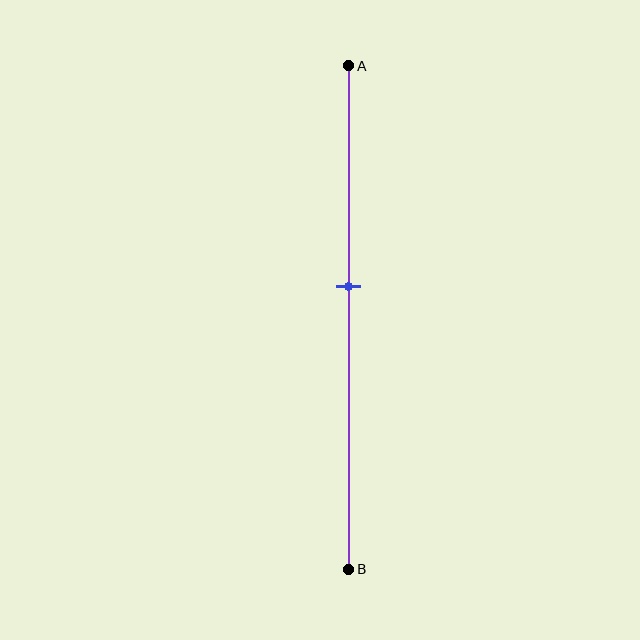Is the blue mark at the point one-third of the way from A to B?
No, the mark is at about 45% from A, not at the 33% one-third point.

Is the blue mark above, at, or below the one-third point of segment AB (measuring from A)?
The blue mark is below the one-third point of segment AB.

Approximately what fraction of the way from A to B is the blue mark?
The blue mark is approximately 45% of the way from A to B.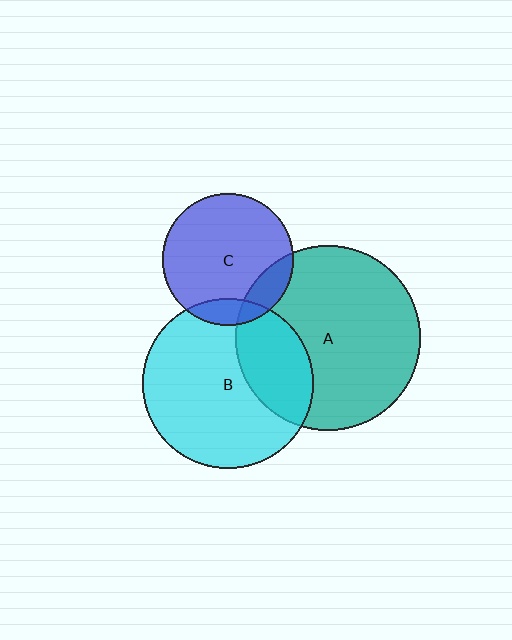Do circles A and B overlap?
Yes.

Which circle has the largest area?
Circle A (teal).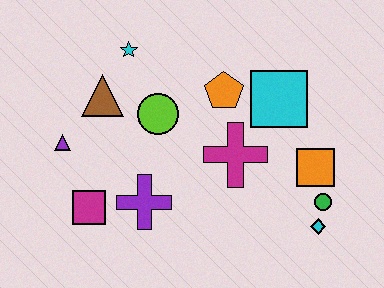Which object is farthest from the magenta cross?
The purple triangle is farthest from the magenta cross.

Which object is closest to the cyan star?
The brown triangle is closest to the cyan star.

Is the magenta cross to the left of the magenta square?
No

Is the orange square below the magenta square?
No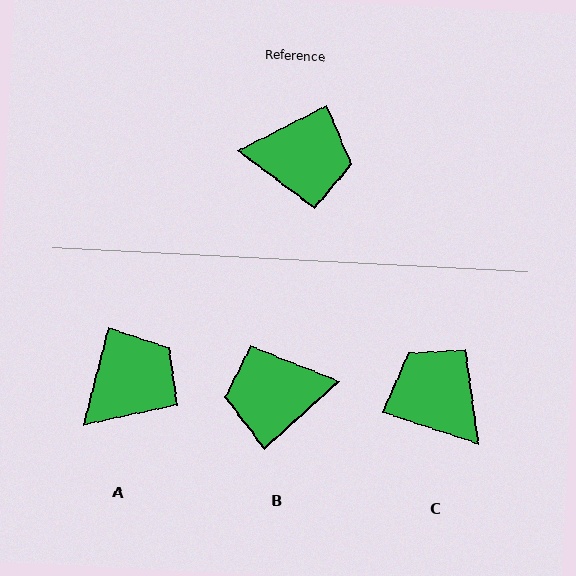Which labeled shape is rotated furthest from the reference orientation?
B, about 165 degrees away.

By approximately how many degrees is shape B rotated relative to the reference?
Approximately 165 degrees clockwise.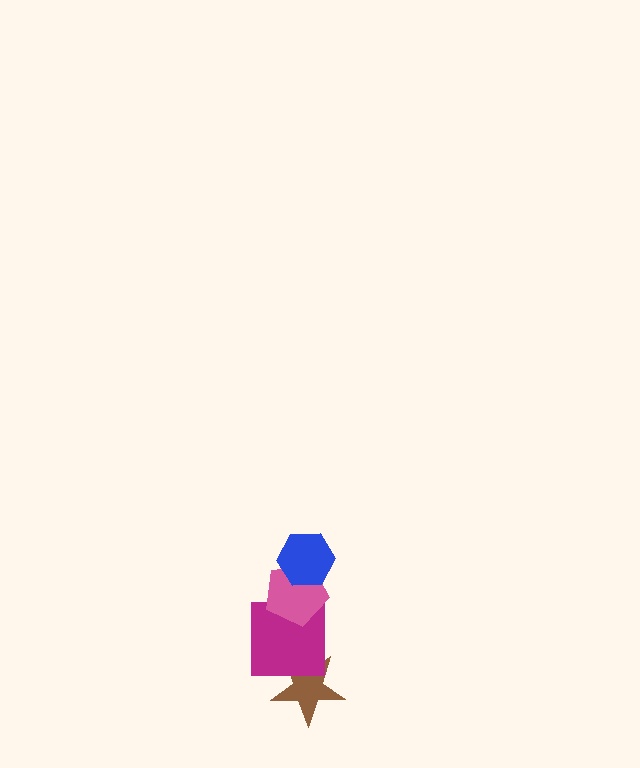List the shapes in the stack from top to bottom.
From top to bottom: the blue hexagon, the pink pentagon, the magenta square, the brown star.